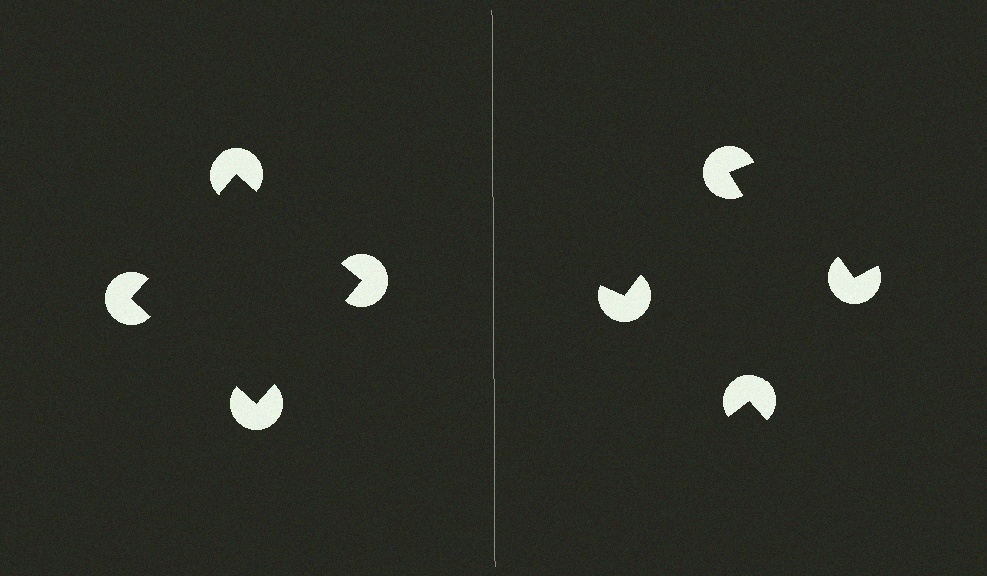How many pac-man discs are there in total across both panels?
8 — 4 on each side.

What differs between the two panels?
The pac-man discs are positioned identically on both sides; only the wedge orientations differ. On the left they align to a square; on the right they are misaligned.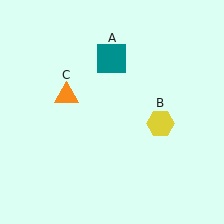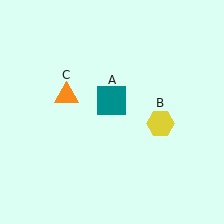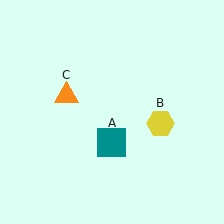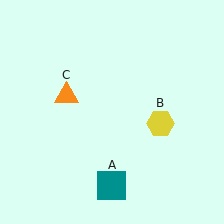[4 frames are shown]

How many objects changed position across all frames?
1 object changed position: teal square (object A).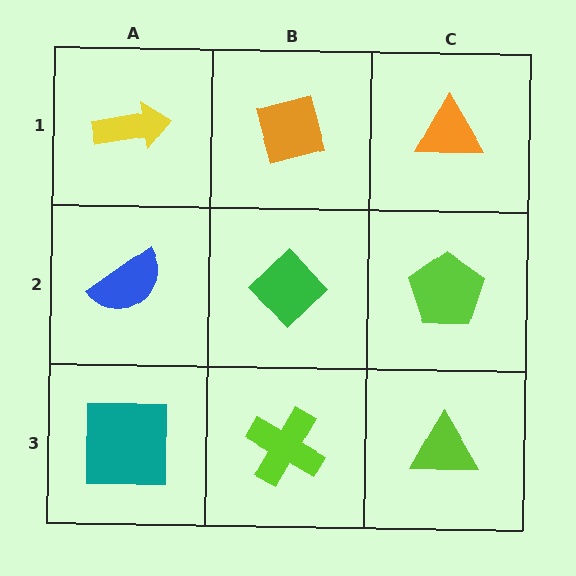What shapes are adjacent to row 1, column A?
A blue semicircle (row 2, column A), an orange square (row 1, column B).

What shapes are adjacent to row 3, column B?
A green diamond (row 2, column B), a teal square (row 3, column A), a lime triangle (row 3, column C).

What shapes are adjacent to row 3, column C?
A lime pentagon (row 2, column C), a lime cross (row 3, column B).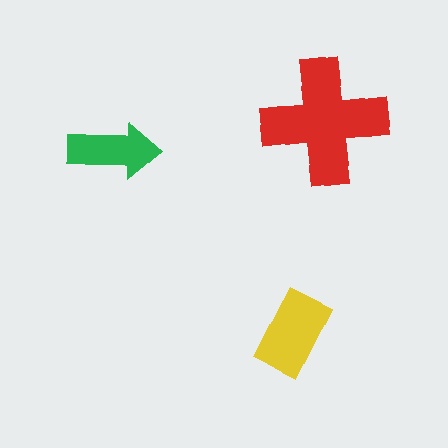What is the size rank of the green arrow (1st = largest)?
3rd.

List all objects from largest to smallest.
The red cross, the yellow rectangle, the green arrow.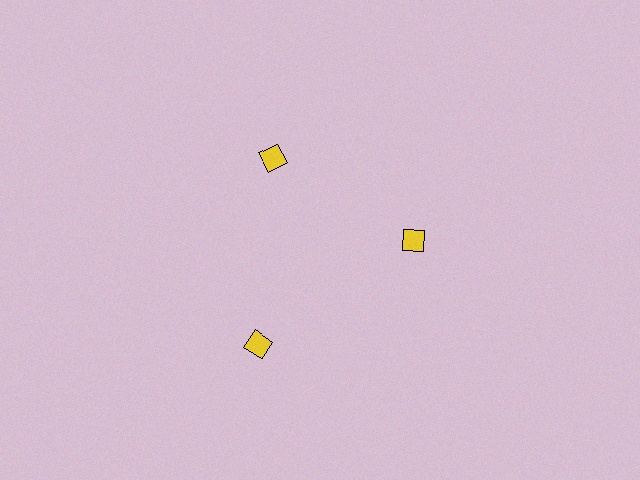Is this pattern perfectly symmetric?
No. The 3 yellow squares are arranged in a ring, but one element near the 7 o'clock position is pushed outward from the center, breaking the 3-fold rotational symmetry.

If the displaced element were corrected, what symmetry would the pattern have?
It would have 3-fold rotational symmetry — the pattern would map onto itself every 120 degrees.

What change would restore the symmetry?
The symmetry would be restored by moving it inward, back onto the ring so that all 3 squares sit at equal angles and equal distance from the center.